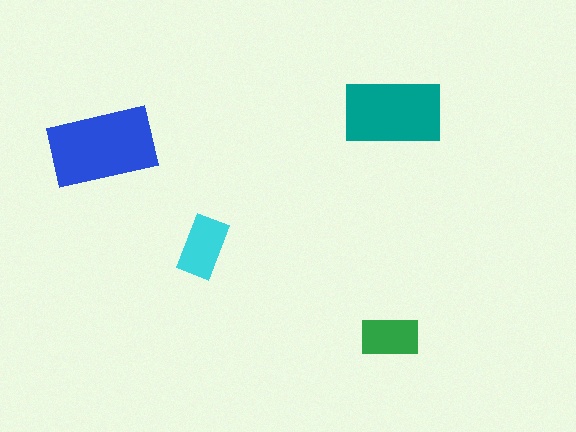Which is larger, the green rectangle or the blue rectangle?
The blue one.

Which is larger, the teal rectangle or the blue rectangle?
The blue one.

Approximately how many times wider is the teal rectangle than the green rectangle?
About 1.5 times wider.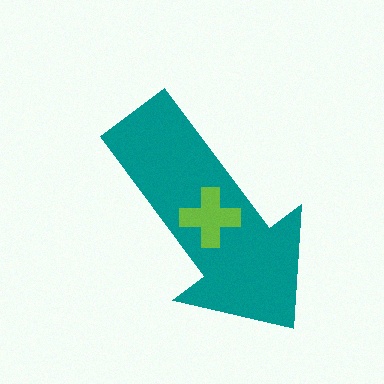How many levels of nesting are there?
2.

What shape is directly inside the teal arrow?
The lime cross.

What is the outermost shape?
The teal arrow.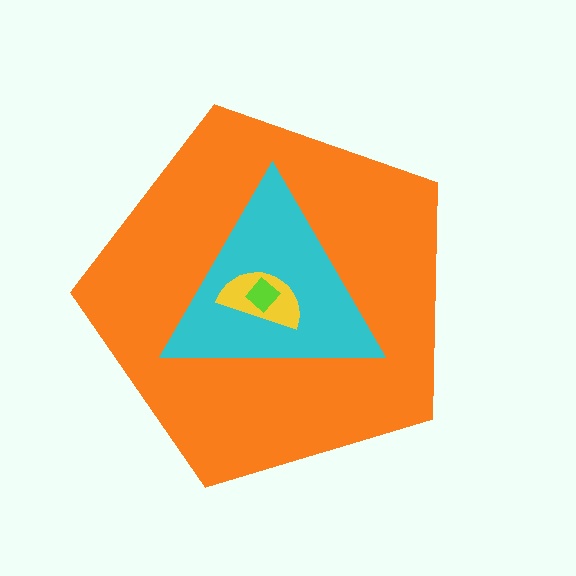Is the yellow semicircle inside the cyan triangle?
Yes.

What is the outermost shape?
The orange pentagon.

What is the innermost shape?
The lime diamond.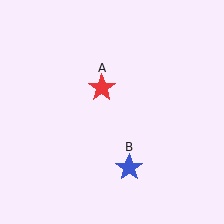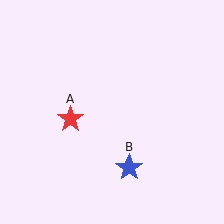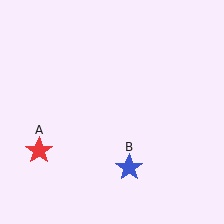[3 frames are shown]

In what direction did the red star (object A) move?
The red star (object A) moved down and to the left.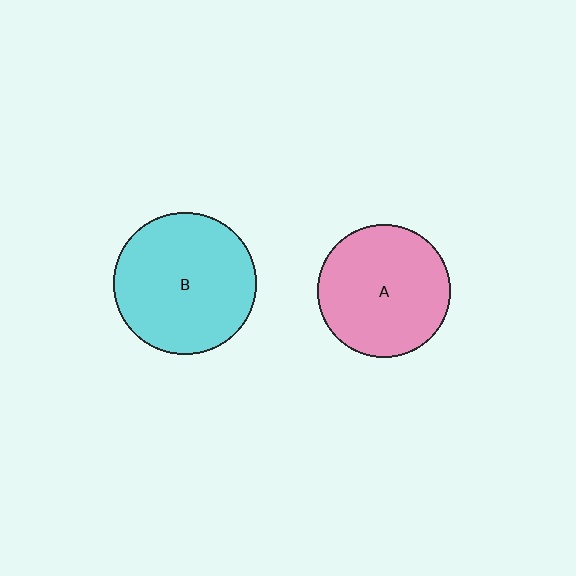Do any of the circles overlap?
No, none of the circles overlap.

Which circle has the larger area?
Circle B (cyan).